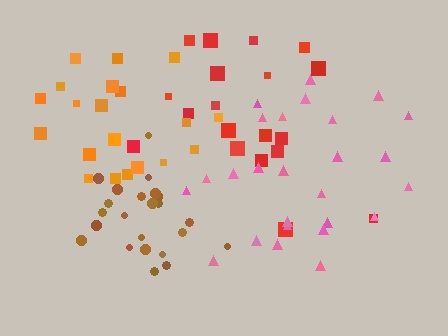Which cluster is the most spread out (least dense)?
Red.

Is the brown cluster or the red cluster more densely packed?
Brown.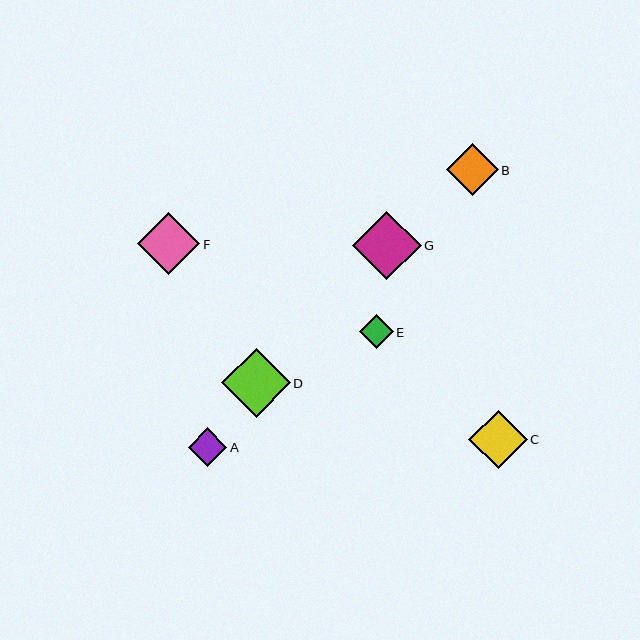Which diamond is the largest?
Diamond D is the largest with a size of approximately 69 pixels.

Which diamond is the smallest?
Diamond E is the smallest with a size of approximately 34 pixels.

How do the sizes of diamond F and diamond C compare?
Diamond F and diamond C are approximately the same size.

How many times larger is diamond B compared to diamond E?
Diamond B is approximately 1.5 times the size of diamond E.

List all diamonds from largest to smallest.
From largest to smallest: D, G, F, C, B, A, E.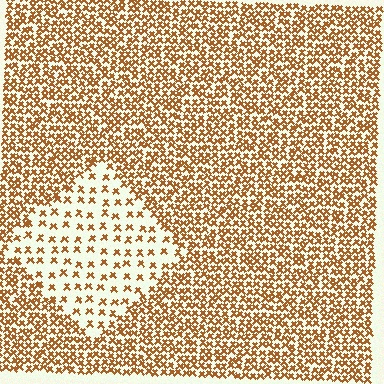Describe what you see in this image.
The image contains small brown elements arranged at two different densities. A diamond-shaped region is visible where the elements are less densely packed than the surrounding area.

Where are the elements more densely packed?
The elements are more densely packed outside the diamond boundary.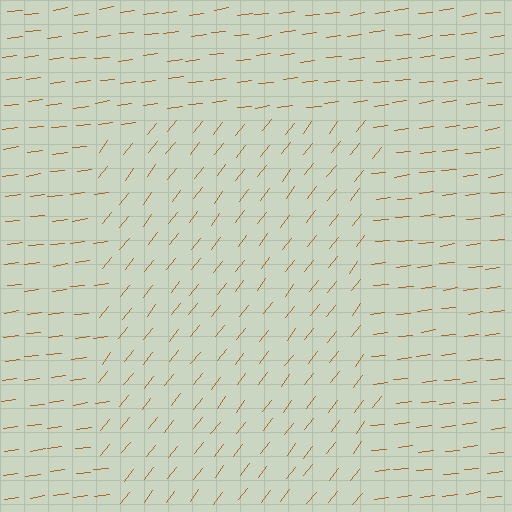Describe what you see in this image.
The image is filled with small brown line segments. A rectangle region in the image has lines oriented differently from the surrounding lines, creating a visible texture boundary.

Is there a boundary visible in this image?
Yes, there is a texture boundary formed by a change in line orientation.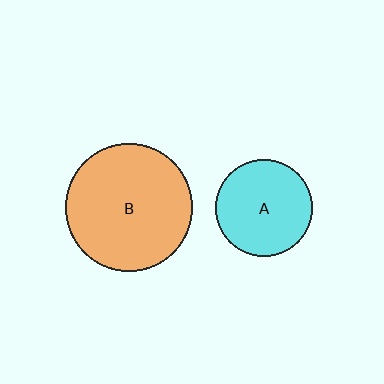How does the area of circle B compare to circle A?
Approximately 1.7 times.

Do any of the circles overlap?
No, none of the circles overlap.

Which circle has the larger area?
Circle B (orange).